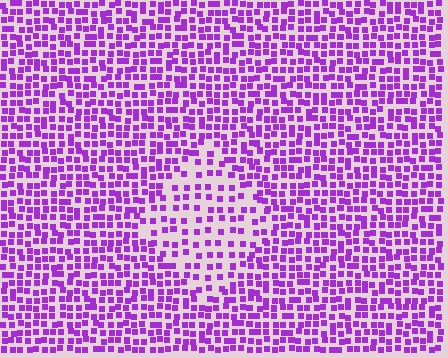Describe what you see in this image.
The image contains small purple elements arranged at two different densities. A diamond-shaped region is visible where the elements are less densely packed than the surrounding area.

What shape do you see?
I see a diamond.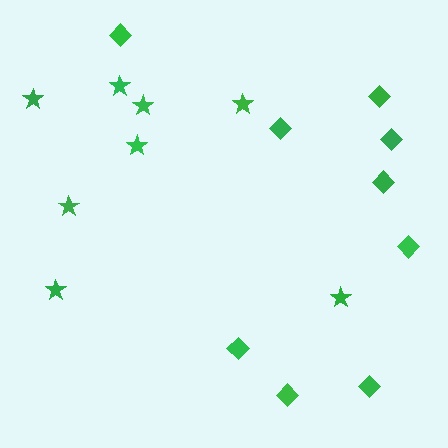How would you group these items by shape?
There are 2 groups: one group of diamonds (9) and one group of stars (8).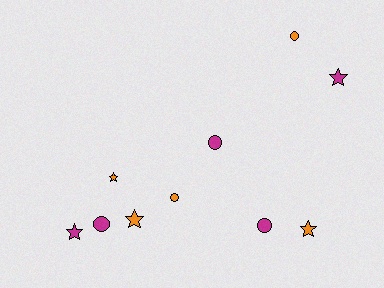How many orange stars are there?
There are 3 orange stars.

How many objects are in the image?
There are 10 objects.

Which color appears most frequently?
Orange, with 5 objects.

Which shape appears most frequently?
Star, with 5 objects.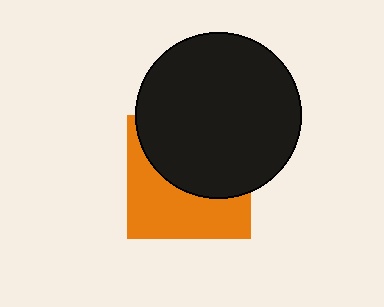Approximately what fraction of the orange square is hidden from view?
Roughly 53% of the orange square is hidden behind the black circle.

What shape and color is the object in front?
The object in front is a black circle.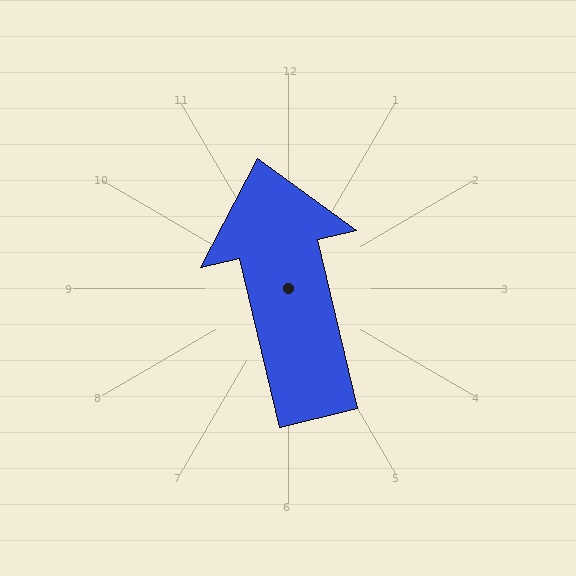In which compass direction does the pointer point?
North.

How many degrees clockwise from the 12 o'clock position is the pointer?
Approximately 347 degrees.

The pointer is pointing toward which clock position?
Roughly 12 o'clock.